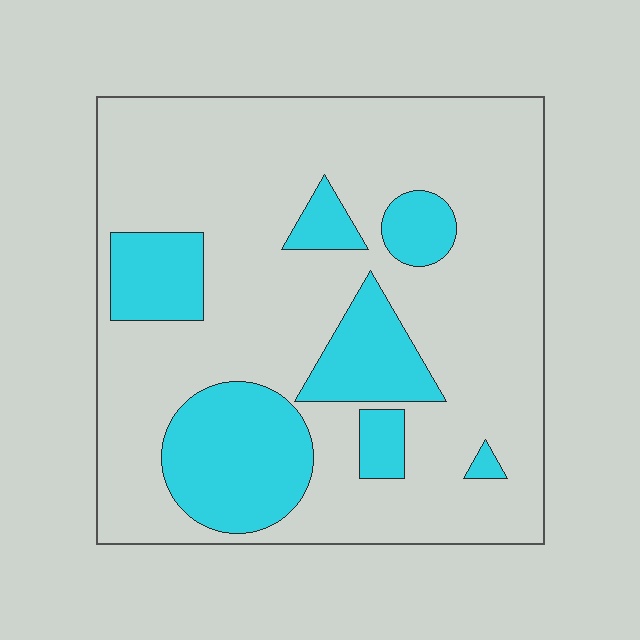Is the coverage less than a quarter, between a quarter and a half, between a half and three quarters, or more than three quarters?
Less than a quarter.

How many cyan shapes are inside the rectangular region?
7.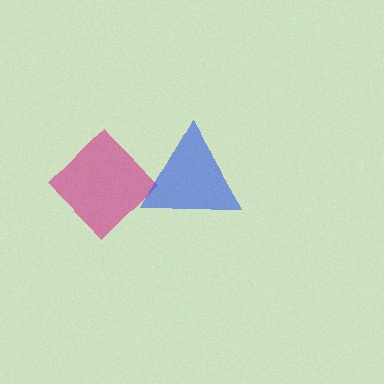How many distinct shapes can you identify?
There are 2 distinct shapes: a magenta diamond, a blue triangle.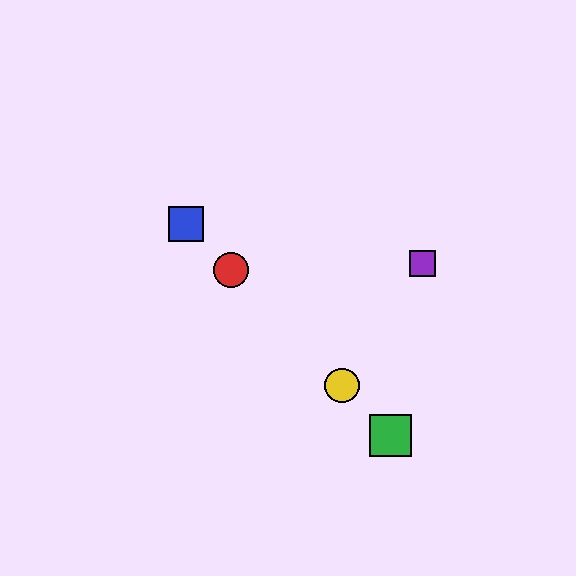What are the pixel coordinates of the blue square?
The blue square is at (186, 224).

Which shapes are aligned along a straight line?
The red circle, the blue square, the green square, the yellow circle are aligned along a straight line.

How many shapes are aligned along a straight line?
4 shapes (the red circle, the blue square, the green square, the yellow circle) are aligned along a straight line.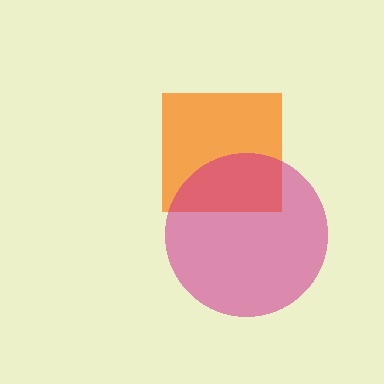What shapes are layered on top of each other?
The layered shapes are: an orange square, a magenta circle.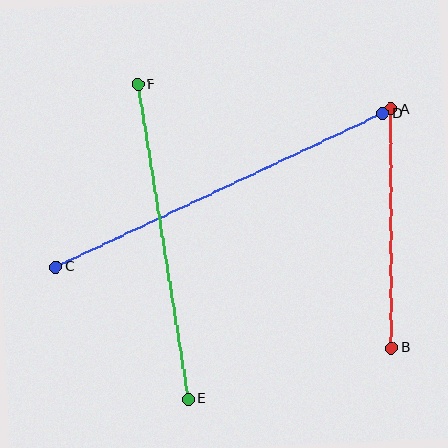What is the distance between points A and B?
The distance is approximately 239 pixels.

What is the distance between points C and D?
The distance is approximately 361 pixels.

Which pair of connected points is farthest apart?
Points C and D are farthest apart.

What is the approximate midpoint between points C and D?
The midpoint is at approximately (219, 190) pixels.